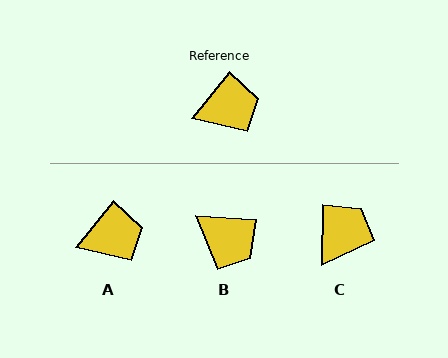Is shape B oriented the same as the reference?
No, it is off by about 54 degrees.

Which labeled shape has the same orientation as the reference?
A.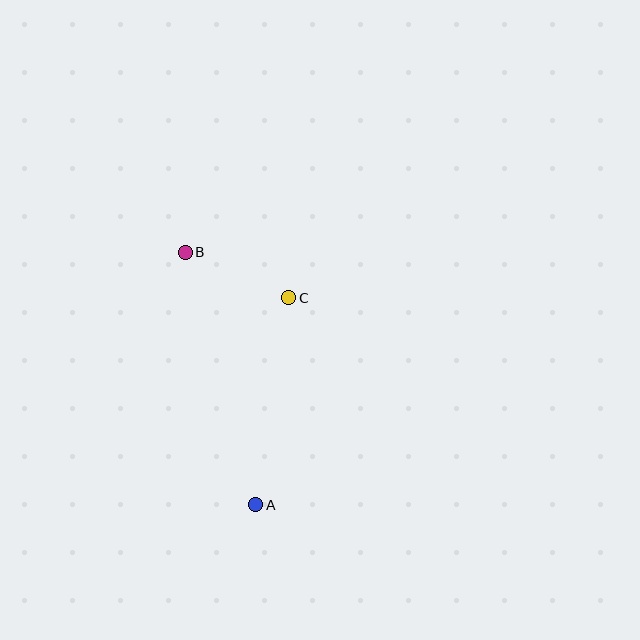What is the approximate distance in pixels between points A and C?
The distance between A and C is approximately 210 pixels.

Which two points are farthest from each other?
Points A and B are farthest from each other.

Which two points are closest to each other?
Points B and C are closest to each other.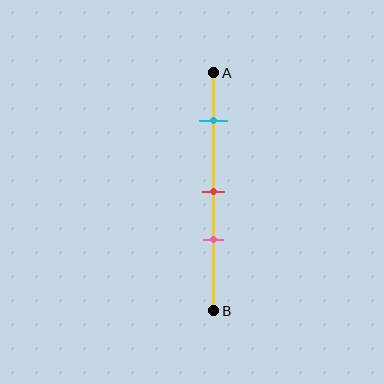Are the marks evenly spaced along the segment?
No, the marks are not evenly spaced.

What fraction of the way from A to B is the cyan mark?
The cyan mark is approximately 20% (0.2) of the way from A to B.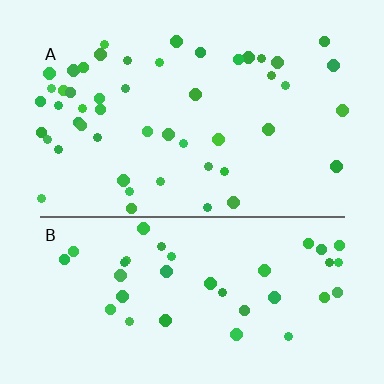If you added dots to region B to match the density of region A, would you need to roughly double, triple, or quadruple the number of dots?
Approximately double.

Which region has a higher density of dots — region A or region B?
A (the top).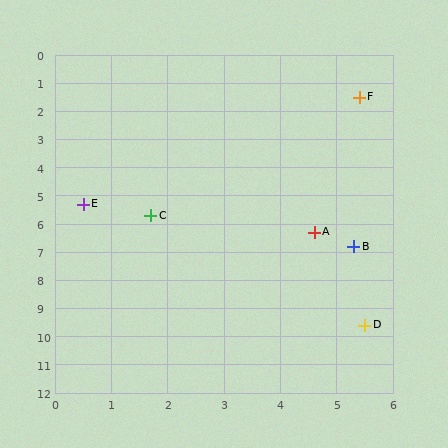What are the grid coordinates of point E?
Point E is at approximately (0.5, 5.3).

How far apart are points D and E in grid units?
Points D and E are about 6.6 grid units apart.